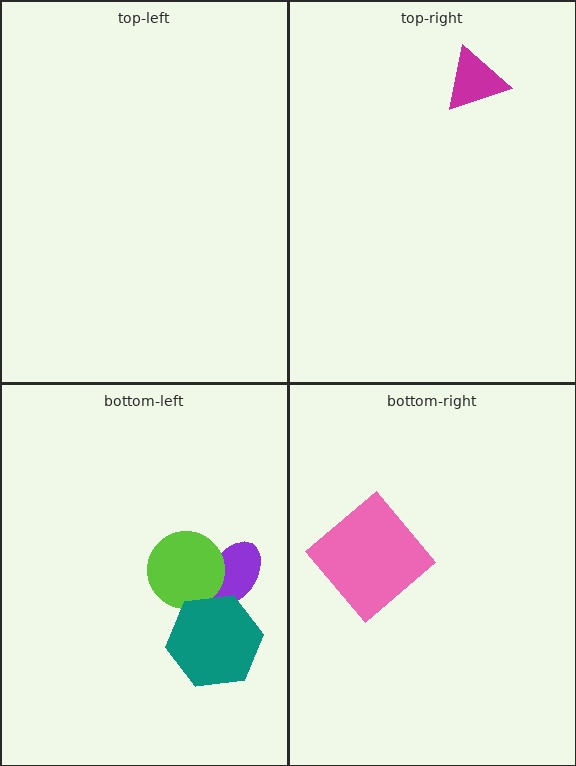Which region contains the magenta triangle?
The top-right region.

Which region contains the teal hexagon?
The bottom-left region.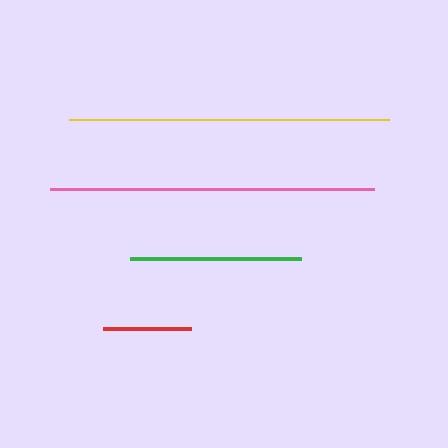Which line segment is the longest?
The pink line is the longest at approximately 324 pixels.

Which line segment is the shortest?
The red line is the shortest at approximately 88 pixels.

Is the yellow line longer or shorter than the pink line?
The pink line is longer than the yellow line.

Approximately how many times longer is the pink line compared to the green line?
The pink line is approximately 1.9 times the length of the green line.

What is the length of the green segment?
The green segment is approximately 170 pixels long.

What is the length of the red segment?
The red segment is approximately 88 pixels long.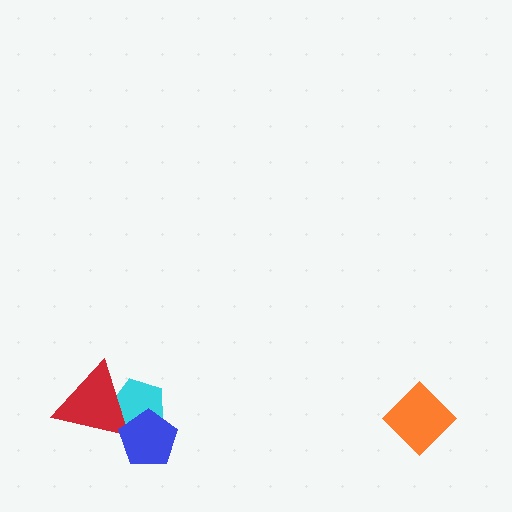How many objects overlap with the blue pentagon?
2 objects overlap with the blue pentagon.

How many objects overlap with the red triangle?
2 objects overlap with the red triangle.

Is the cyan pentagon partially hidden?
Yes, it is partially covered by another shape.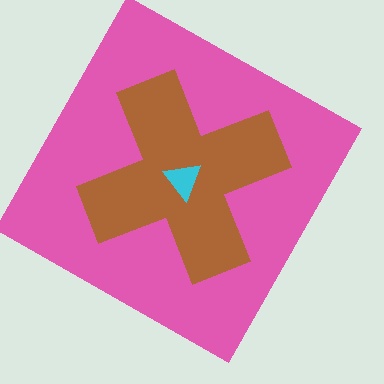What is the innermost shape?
The cyan triangle.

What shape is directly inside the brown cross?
The cyan triangle.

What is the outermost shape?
The pink square.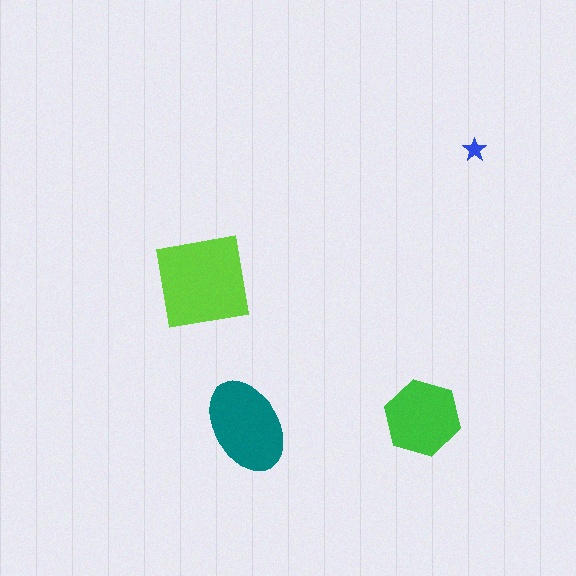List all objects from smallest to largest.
The blue star, the green hexagon, the teal ellipse, the lime square.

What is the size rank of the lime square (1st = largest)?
1st.